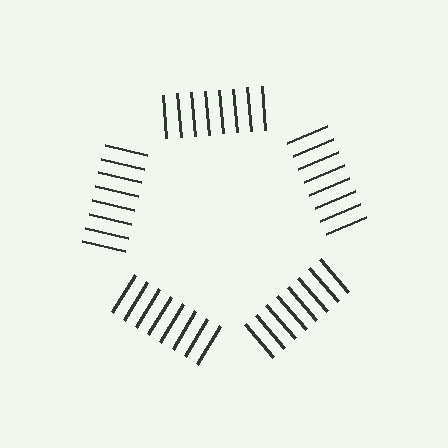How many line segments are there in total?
40 — 8 along each of the 5 edges.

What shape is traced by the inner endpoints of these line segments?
An illusory pentagon — the line segments terminate on its edges but no continuous stroke is drawn.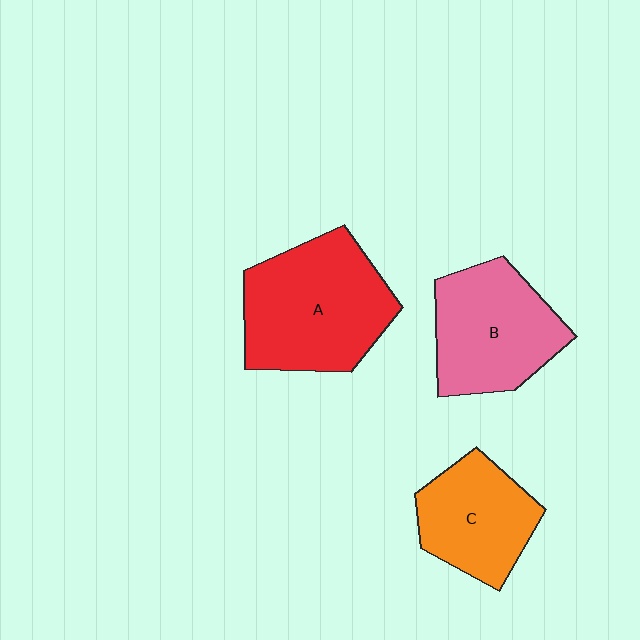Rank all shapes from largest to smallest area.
From largest to smallest: A (red), B (pink), C (orange).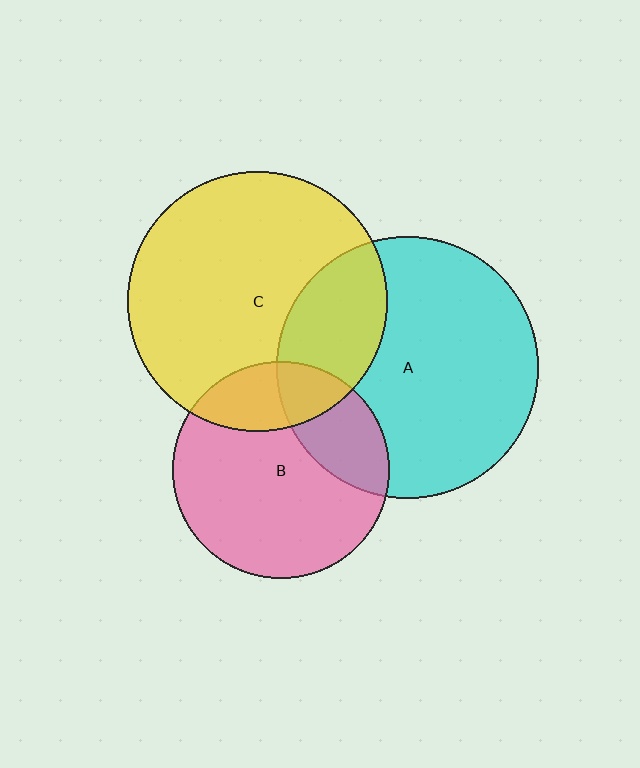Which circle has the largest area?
Circle A (cyan).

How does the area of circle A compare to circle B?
Approximately 1.5 times.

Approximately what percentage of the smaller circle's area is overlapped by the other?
Approximately 20%.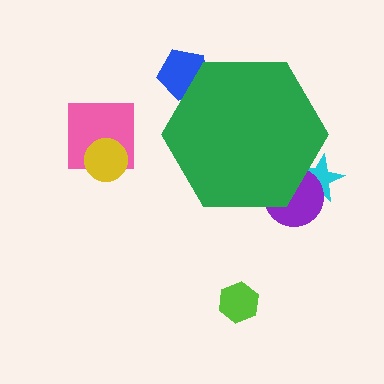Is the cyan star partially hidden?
Yes, the cyan star is partially hidden behind the green hexagon.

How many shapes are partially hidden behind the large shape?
3 shapes are partially hidden.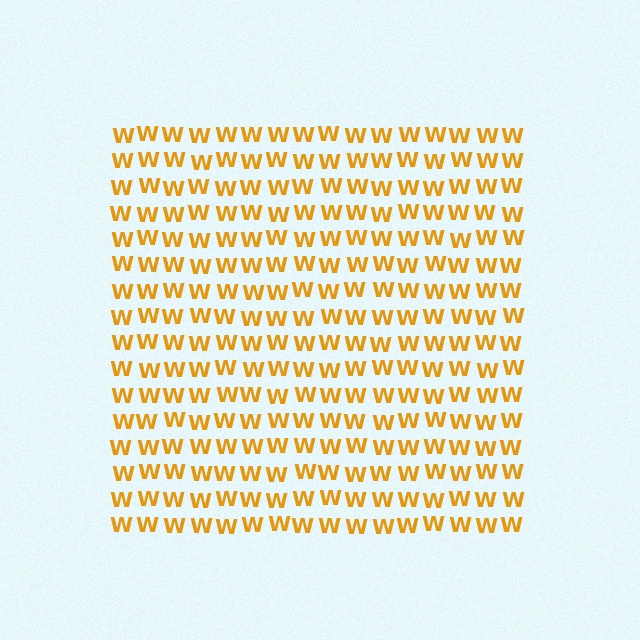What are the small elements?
The small elements are letter W's.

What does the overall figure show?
The overall figure shows a square.